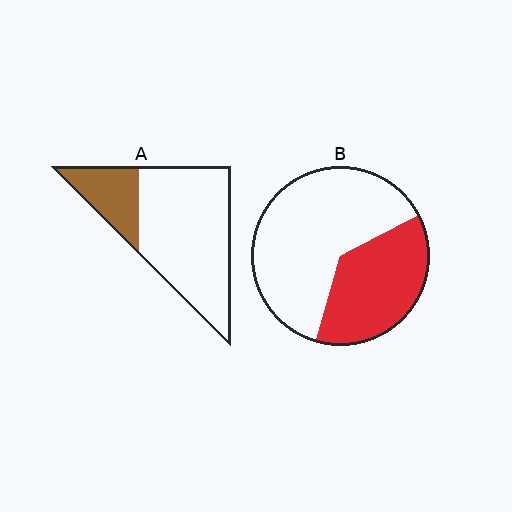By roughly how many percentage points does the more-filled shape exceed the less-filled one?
By roughly 15 percentage points (B over A).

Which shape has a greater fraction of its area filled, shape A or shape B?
Shape B.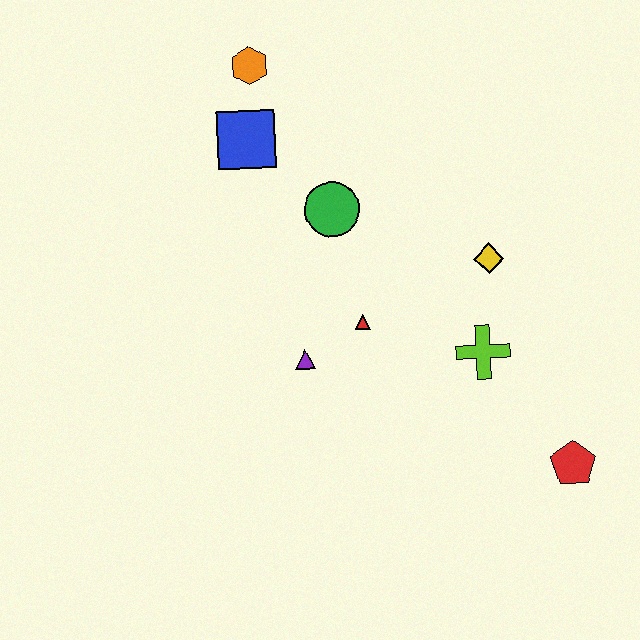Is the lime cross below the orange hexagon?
Yes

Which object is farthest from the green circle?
The red pentagon is farthest from the green circle.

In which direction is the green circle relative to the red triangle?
The green circle is above the red triangle.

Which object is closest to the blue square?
The orange hexagon is closest to the blue square.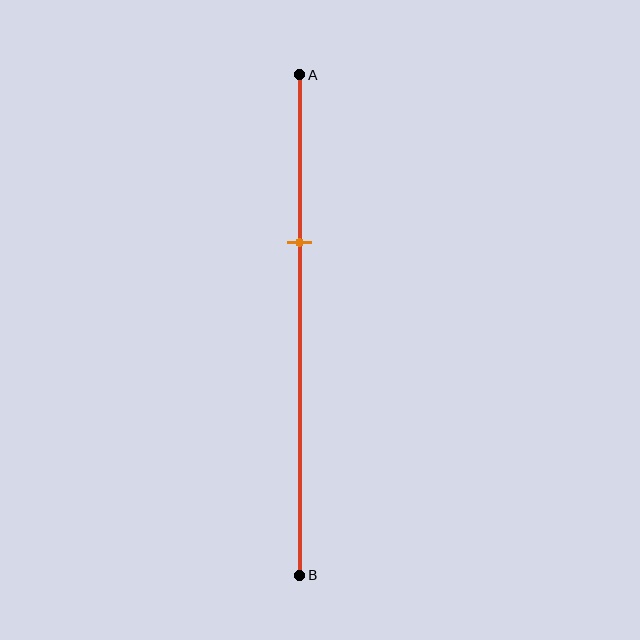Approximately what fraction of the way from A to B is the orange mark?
The orange mark is approximately 35% of the way from A to B.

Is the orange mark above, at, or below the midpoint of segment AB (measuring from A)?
The orange mark is above the midpoint of segment AB.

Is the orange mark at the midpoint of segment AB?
No, the mark is at about 35% from A, not at the 50% midpoint.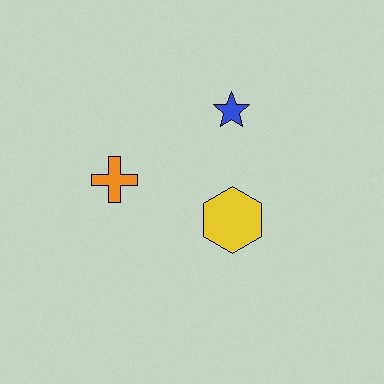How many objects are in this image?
There are 3 objects.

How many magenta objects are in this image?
There are no magenta objects.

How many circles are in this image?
There are no circles.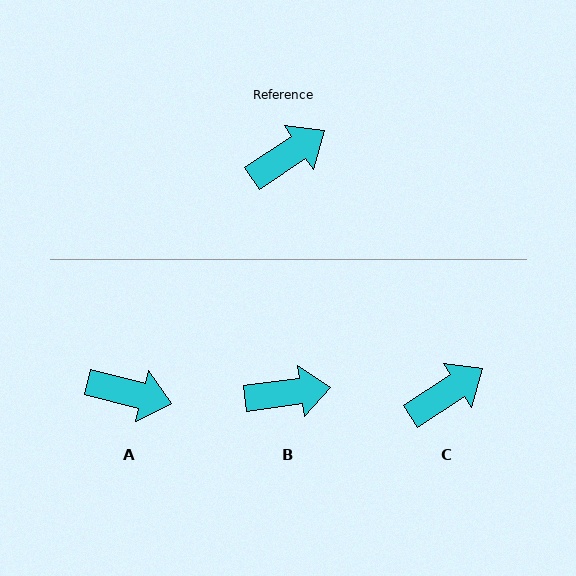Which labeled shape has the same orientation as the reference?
C.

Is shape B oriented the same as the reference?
No, it is off by about 26 degrees.